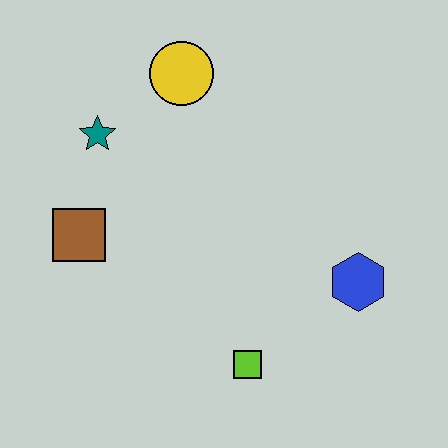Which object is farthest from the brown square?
The blue hexagon is farthest from the brown square.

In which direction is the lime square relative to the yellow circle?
The lime square is below the yellow circle.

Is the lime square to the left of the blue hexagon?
Yes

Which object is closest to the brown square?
The teal star is closest to the brown square.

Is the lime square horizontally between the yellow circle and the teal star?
No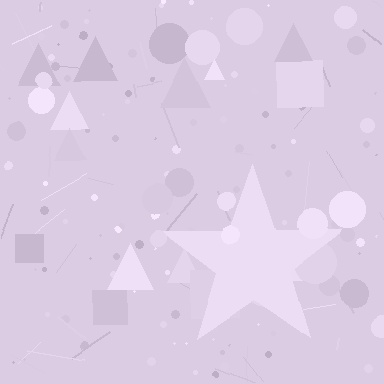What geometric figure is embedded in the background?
A star is embedded in the background.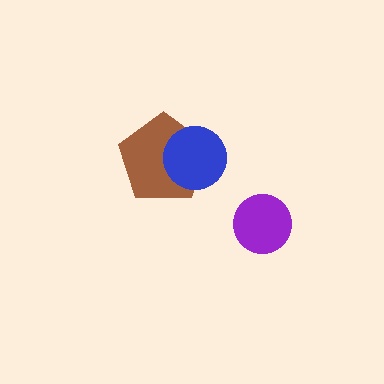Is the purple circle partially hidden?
No, no other shape covers it.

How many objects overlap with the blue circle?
1 object overlaps with the blue circle.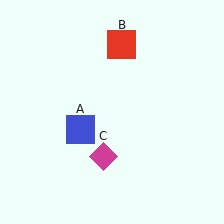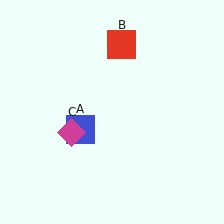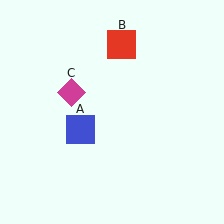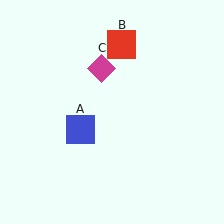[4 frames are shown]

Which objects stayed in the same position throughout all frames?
Blue square (object A) and red square (object B) remained stationary.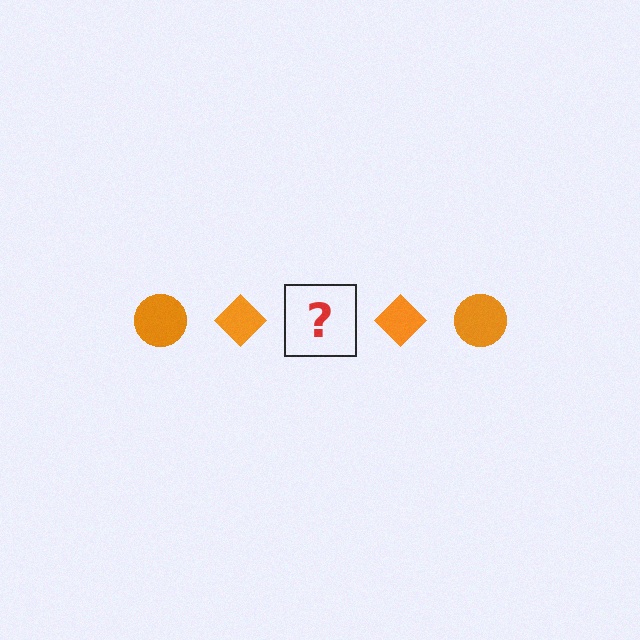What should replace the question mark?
The question mark should be replaced with an orange circle.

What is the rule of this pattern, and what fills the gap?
The rule is that the pattern cycles through circle, diamond shapes in orange. The gap should be filled with an orange circle.